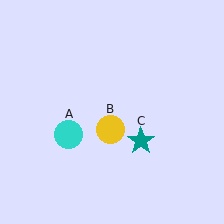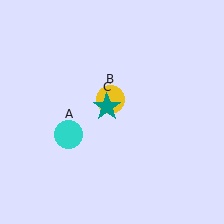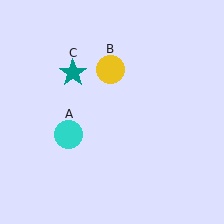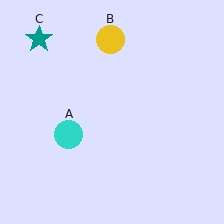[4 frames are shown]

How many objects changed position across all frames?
2 objects changed position: yellow circle (object B), teal star (object C).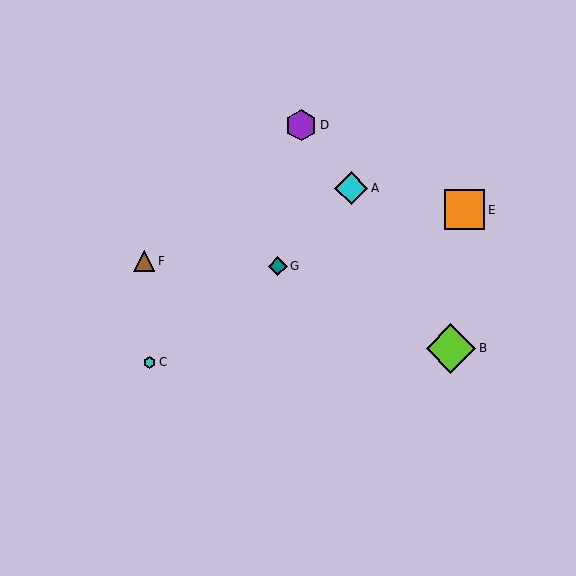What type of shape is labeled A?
Shape A is a cyan diamond.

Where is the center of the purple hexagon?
The center of the purple hexagon is at (301, 125).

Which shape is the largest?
The lime diamond (labeled B) is the largest.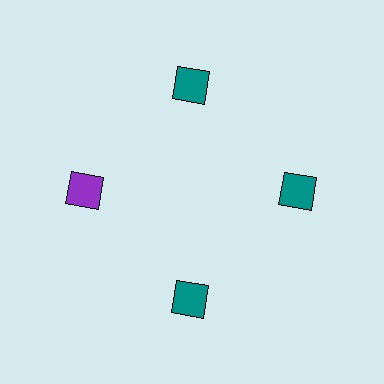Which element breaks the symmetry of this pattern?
The purple diamond at roughly the 9 o'clock position breaks the symmetry. All other shapes are teal diamonds.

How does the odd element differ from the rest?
It has a different color: purple instead of teal.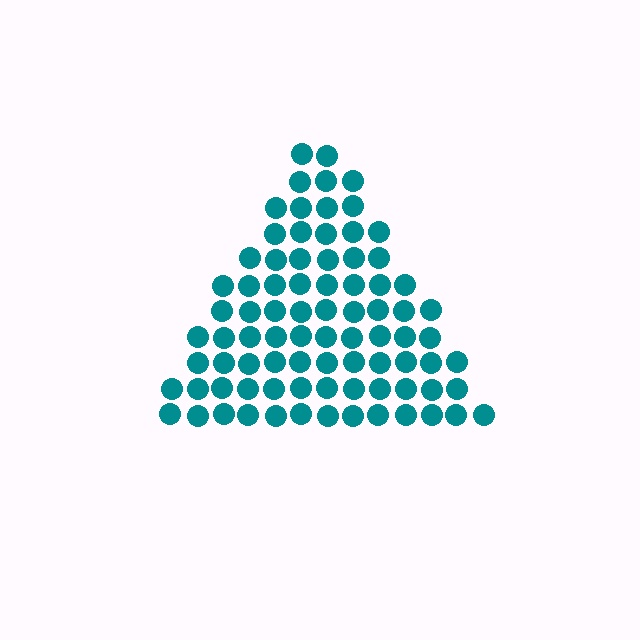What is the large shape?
The large shape is a triangle.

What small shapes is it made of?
It is made of small circles.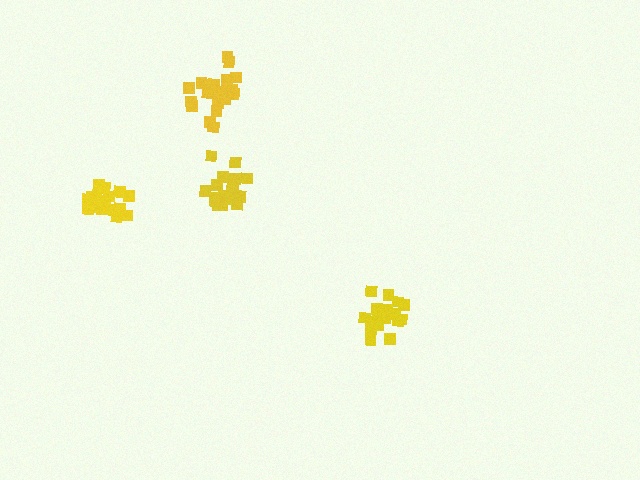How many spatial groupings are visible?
There are 4 spatial groupings.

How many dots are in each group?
Group 1: 21 dots, Group 2: 18 dots, Group 3: 19 dots, Group 4: 20 dots (78 total).